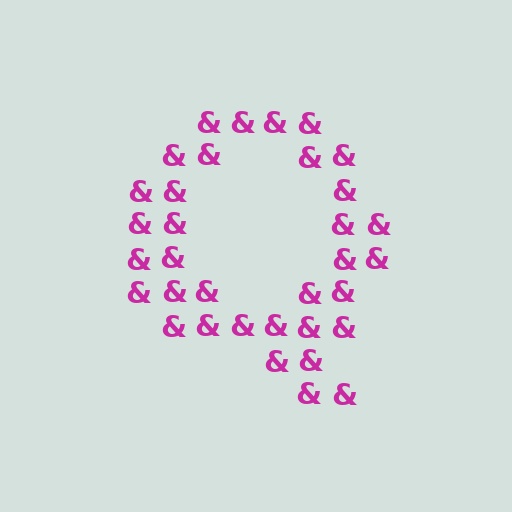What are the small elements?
The small elements are ampersands.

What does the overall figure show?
The overall figure shows the letter Q.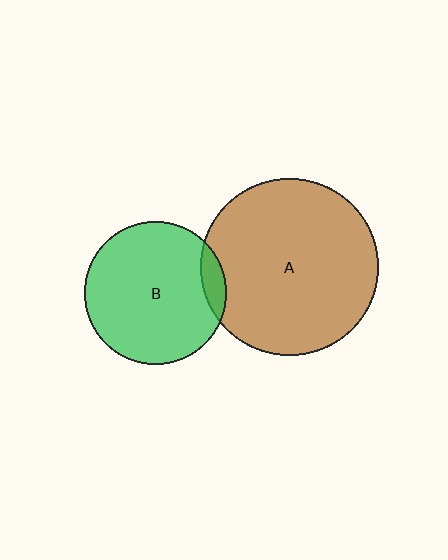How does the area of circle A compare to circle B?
Approximately 1.5 times.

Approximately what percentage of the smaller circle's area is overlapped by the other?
Approximately 10%.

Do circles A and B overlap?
Yes.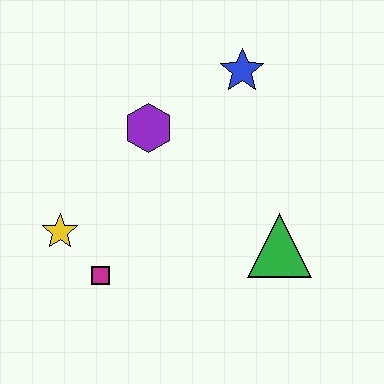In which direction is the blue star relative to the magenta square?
The blue star is above the magenta square.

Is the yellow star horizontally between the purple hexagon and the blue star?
No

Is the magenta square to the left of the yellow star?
No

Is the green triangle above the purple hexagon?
No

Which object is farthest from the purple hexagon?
The green triangle is farthest from the purple hexagon.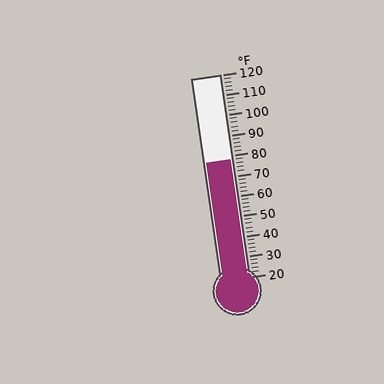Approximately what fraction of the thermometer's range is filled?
The thermometer is filled to approximately 60% of its range.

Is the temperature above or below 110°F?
The temperature is below 110°F.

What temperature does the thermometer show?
The thermometer shows approximately 78°F.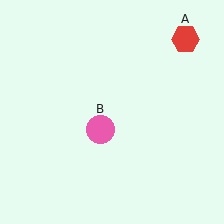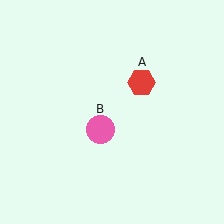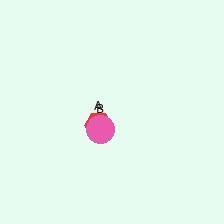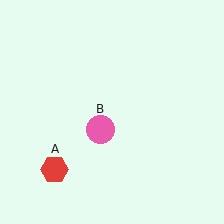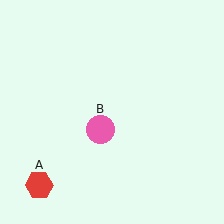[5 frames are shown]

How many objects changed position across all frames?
1 object changed position: red hexagon (object A).